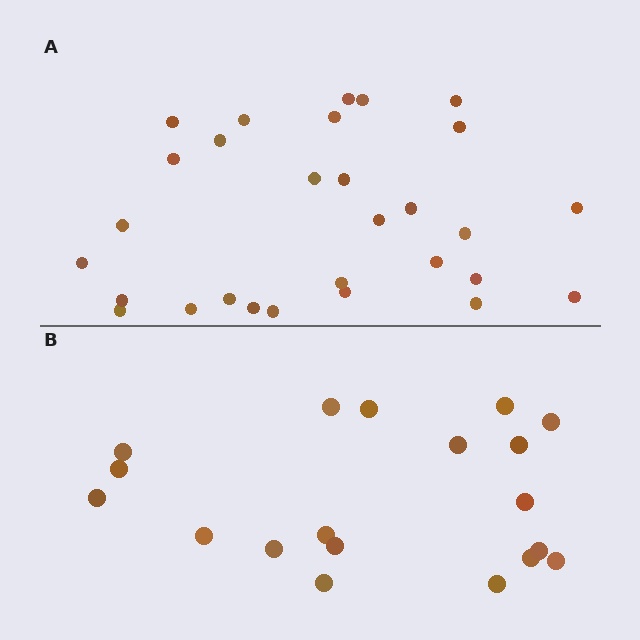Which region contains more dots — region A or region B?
Region A (the top region) has more dots.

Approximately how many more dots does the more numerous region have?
Region A has roughly 10 or so more dots than region B.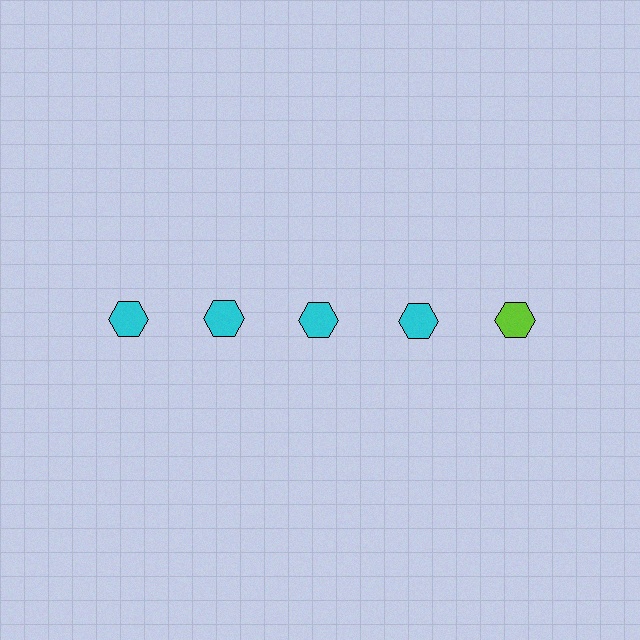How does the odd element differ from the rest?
It has a different color: lime instead of cyan.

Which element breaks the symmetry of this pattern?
The lime hexagon in the top row, rightmost column breaks the symmetry. All other shapes are cyan hexagons.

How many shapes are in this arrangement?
There are 5 shapes arranged in a grid pattern.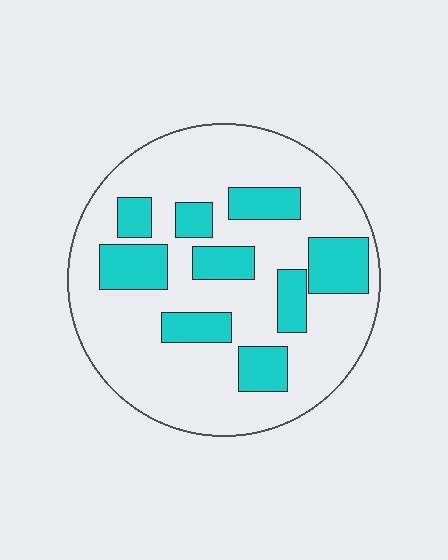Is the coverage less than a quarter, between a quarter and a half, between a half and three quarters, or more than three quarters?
Between a quarter and a half.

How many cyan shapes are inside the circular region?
9.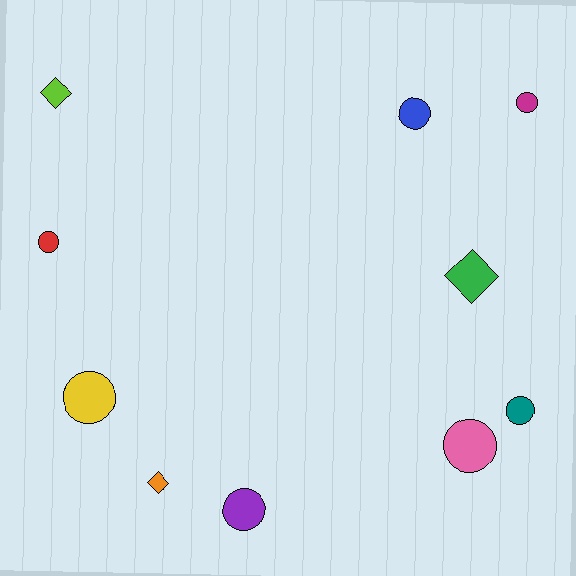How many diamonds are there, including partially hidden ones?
There are 3 diamonds.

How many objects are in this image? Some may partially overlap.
There are 10 objects.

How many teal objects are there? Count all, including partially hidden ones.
There is 1 teal object.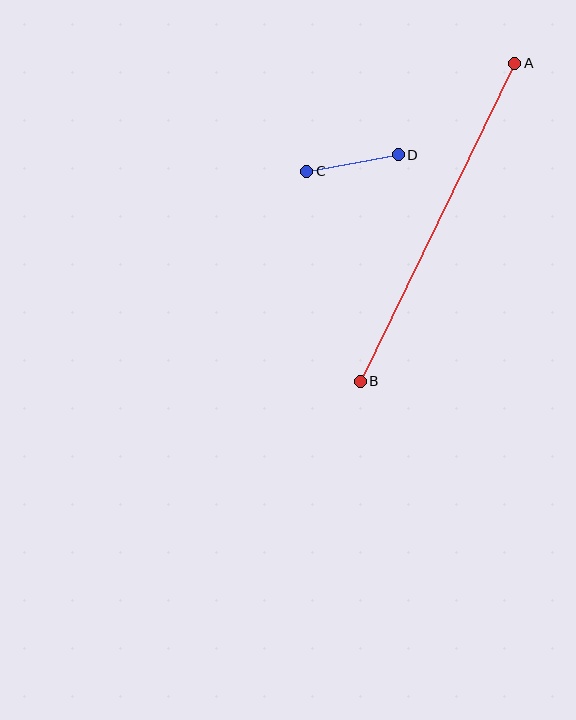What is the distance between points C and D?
The distance is approximately 93 pixels.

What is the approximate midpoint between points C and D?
The midpoint is at approximately (353, 163) pixels.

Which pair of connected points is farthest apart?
Points A and B are farthest apart.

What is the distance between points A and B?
The distance is approximately 354 pixels.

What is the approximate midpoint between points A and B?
The midpoint is at approximately (438, 222) pixels.